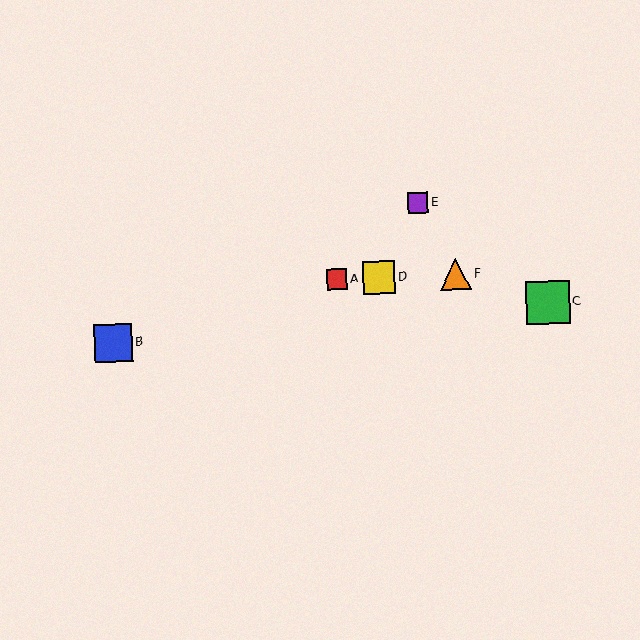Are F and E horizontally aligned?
No, F is at y≈274 and E is at y≈203.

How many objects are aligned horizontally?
3 objects (A, D, F) are aligned horizontally.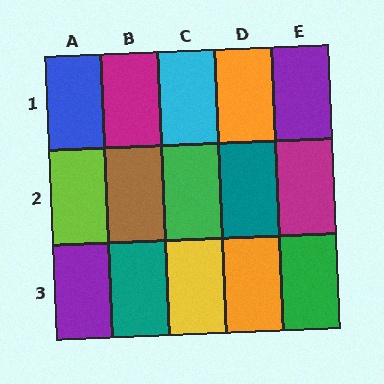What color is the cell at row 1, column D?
Orange.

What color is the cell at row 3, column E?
Green.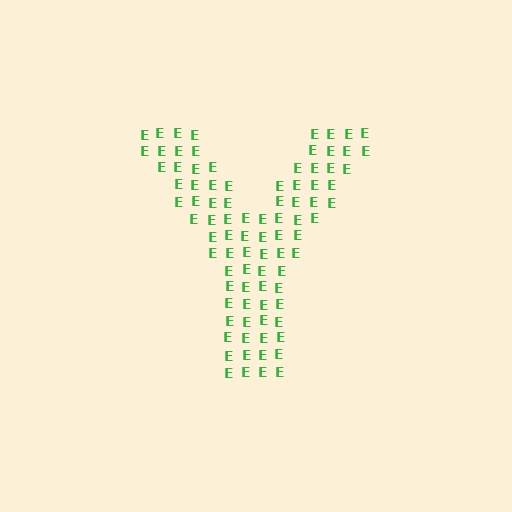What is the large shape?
The large shape is the letter Y.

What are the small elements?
The small elements are letter E's.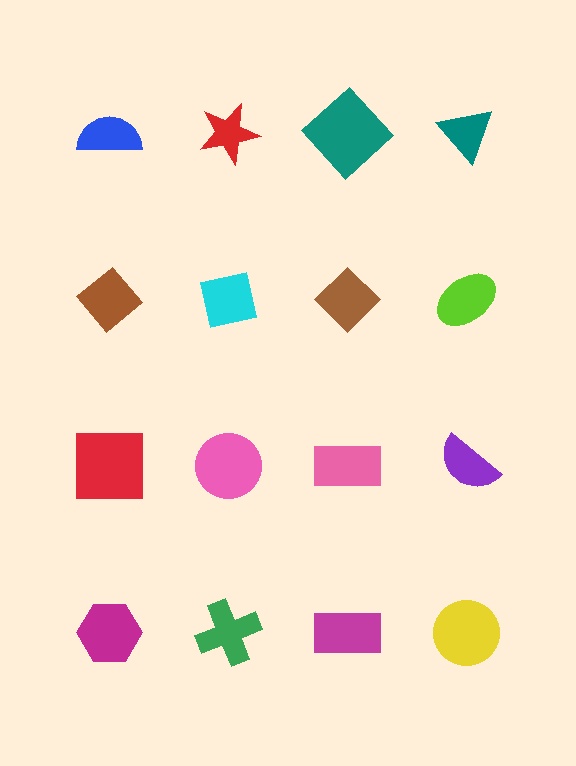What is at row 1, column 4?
A teal triangle.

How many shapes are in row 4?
4 shapes.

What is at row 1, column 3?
A teal diamond.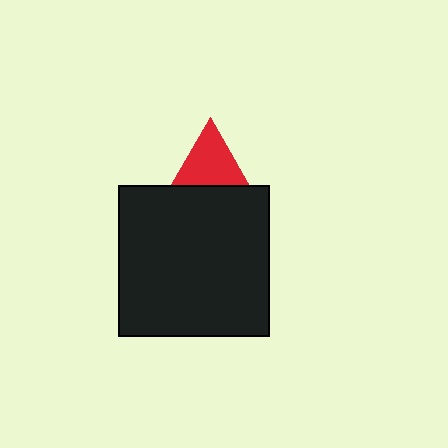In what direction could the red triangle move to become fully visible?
The red triangle could move up. That would shift it out from behind the black square entirely.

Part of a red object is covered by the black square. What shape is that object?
It is a triangle.